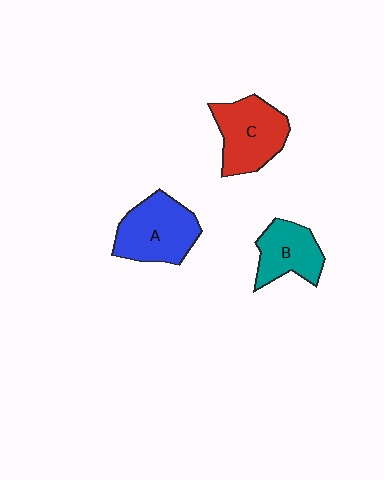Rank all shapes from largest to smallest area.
From largest to smallest: A (blue), C (red), B (teal).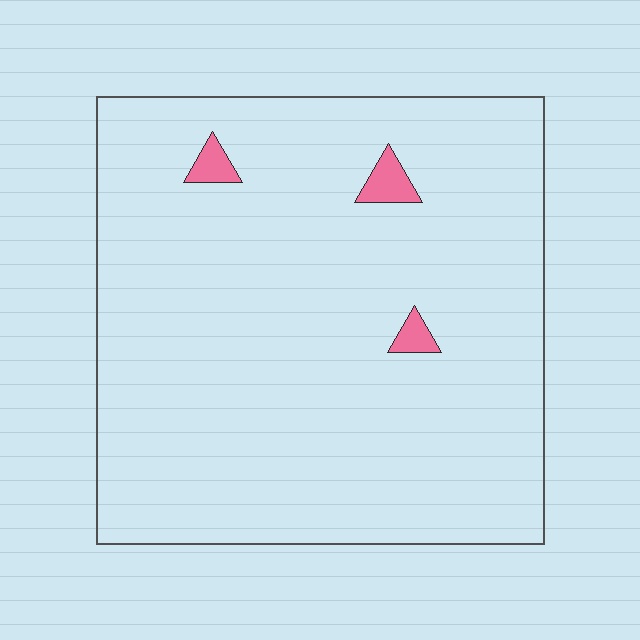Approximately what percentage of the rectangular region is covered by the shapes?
Approximately 0%.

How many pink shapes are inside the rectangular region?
3.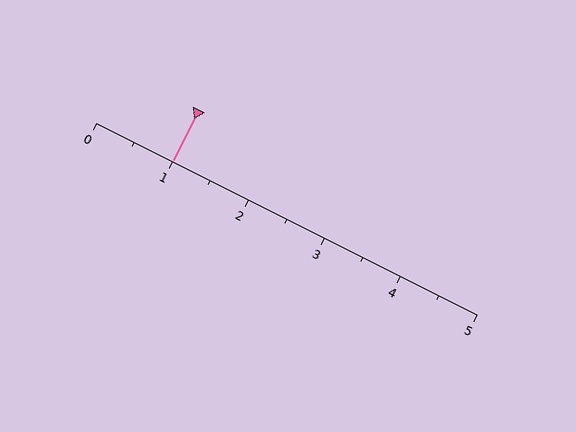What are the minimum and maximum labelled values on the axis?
The axis runs from 0 to 5.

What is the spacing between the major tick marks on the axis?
The major ticks are spaced 1 apart.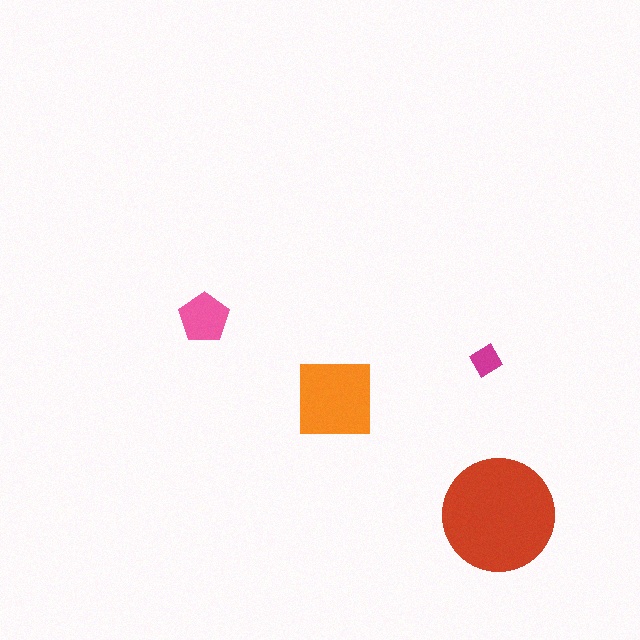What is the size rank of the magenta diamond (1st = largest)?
4th.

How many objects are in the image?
There are 4 objects in the image.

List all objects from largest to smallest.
The red circle, the orange square, the pink pentagon, the magenta diamond.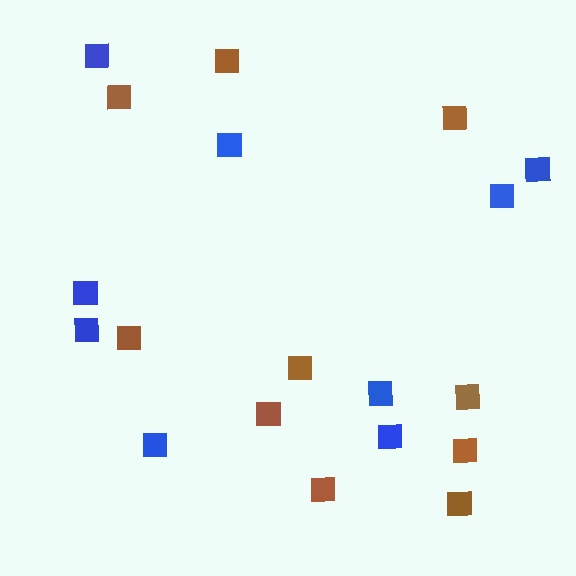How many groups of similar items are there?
There are 2 groups: one group of brown squares (10) and one group of blue squares (9).